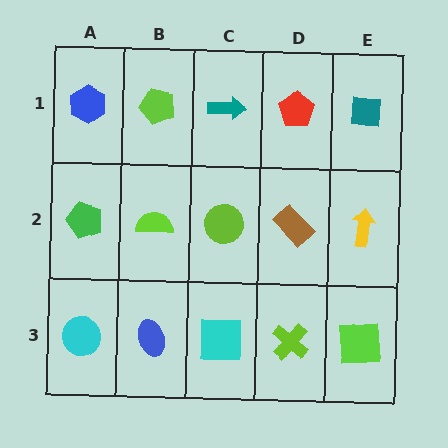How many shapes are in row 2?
5 shapes.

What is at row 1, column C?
A teal arrow.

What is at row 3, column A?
A cyan circle.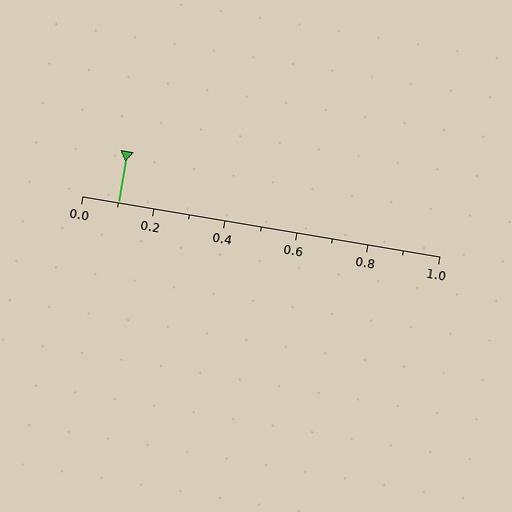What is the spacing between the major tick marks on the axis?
The major ticks are spaced 0.2 apart.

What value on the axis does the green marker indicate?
The marker indicates approximately 0.1.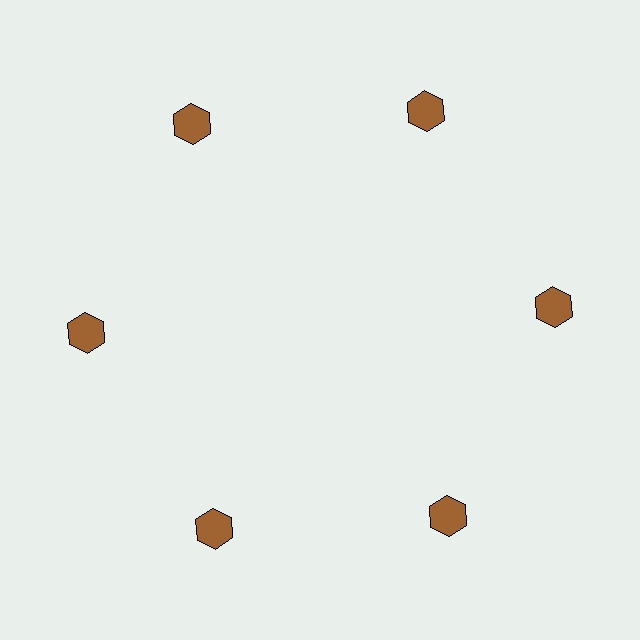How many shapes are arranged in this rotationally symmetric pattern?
There are 6 shapes, arranged in 6 groups of 1.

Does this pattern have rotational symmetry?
Yes, this pattern has 6-fold rotational symmetry. It looks the same after rotating 60 degrees around the center.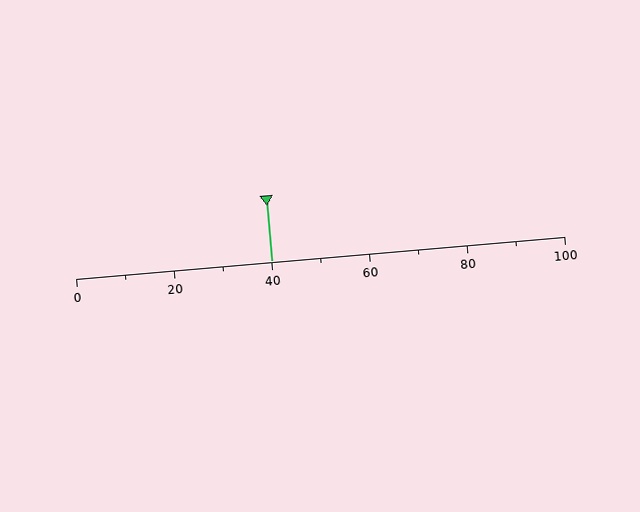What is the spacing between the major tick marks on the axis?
The major ticks are spaced 20 apart.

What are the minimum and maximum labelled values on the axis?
The axis runs from 0 to 100.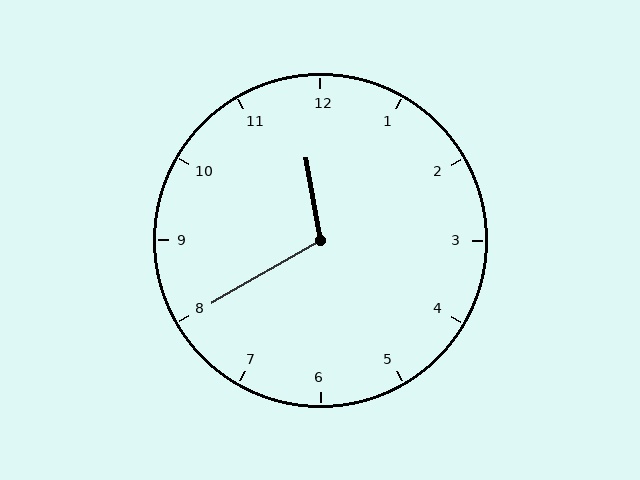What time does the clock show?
11:40.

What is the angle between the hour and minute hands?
Approximately 110 degrees.